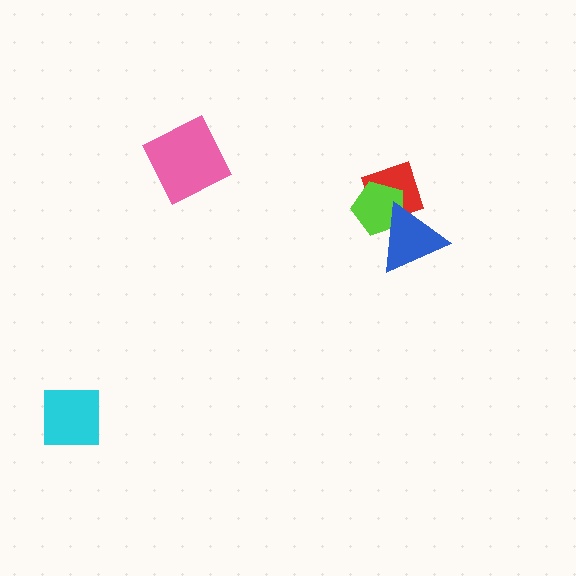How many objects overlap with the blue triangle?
2 objects overlap with the blue triangle.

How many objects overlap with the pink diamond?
0 objects overlap with the pink diamond.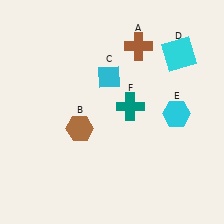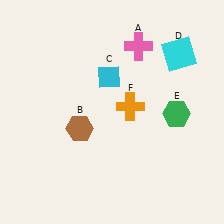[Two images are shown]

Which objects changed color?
A changed from brown to pink. E changed from cyan to green. F changed from teal to orange.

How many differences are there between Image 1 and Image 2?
There are 3 differences between the two images.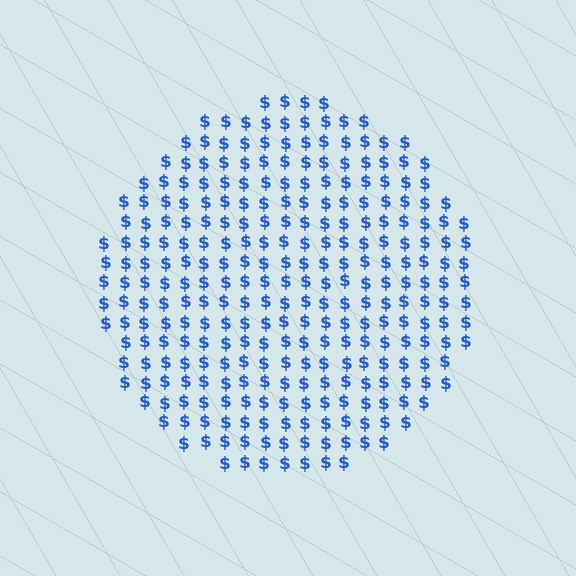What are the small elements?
The small elements are dollar signs.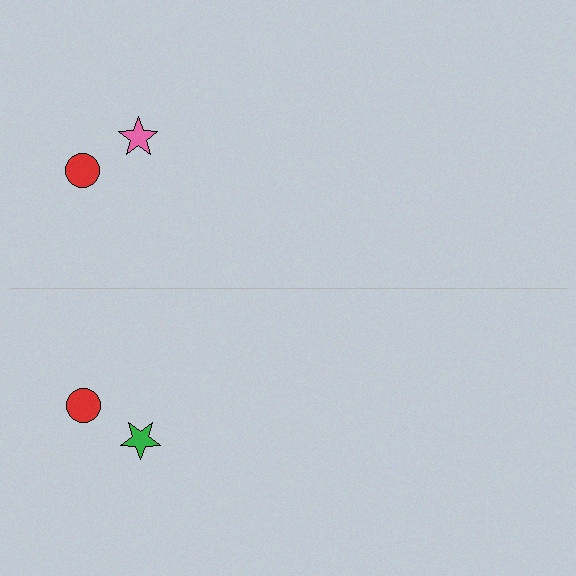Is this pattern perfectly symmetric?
No, the pattern is not perfectly symmetric. The green star on the bottom side breaks the symmetry — its mirror counterpart is pink.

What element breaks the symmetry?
The green star on the bottom side breaks the symmetry — its mirror counterpart is pink.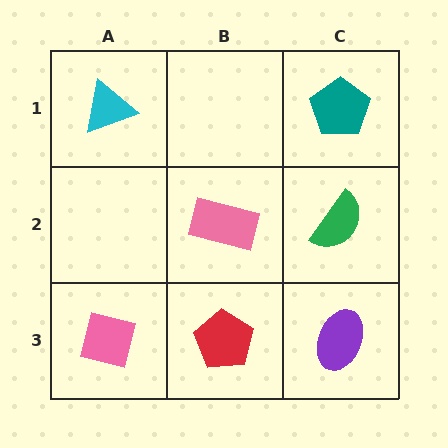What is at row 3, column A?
A pink square.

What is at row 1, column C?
A teal pentagon.